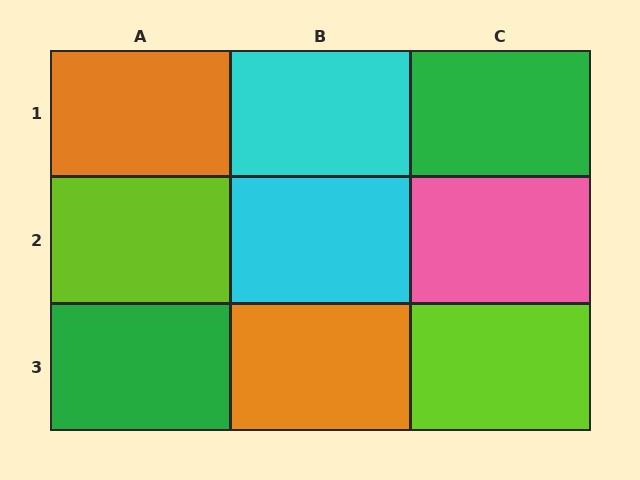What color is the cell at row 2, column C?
Pink.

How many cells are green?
2 cells are green.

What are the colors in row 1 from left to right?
Orange, cyan, green.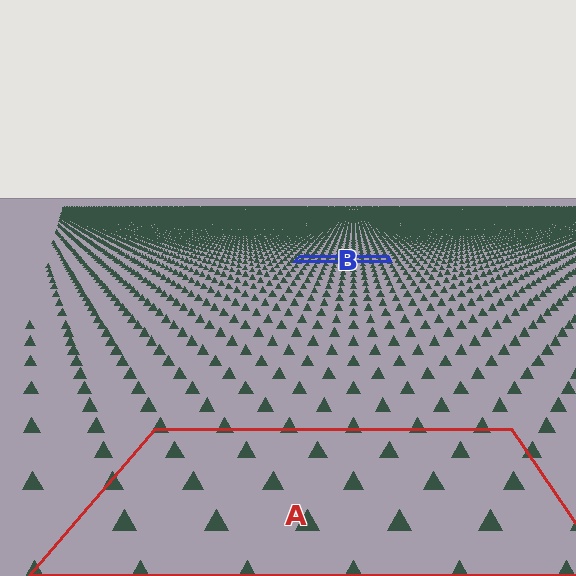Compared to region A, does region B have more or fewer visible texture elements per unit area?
Region B has more texture elements per unit area — they are packed more densely because it is farther away.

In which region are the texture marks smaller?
The texture marks are smaller in region B, because it is farther away.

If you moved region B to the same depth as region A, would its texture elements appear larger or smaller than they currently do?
They would appear larger. At a closer depth, the same texture elements are projected at a bigger on-screen size.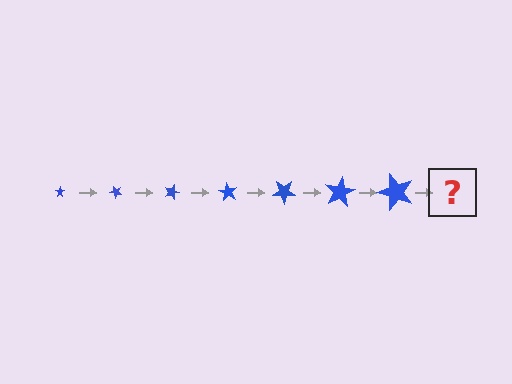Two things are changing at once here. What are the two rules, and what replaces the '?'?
The two rules are that the star grows larger each step and it rotates 45 degrees each step. The '?' should be a star, larger than the previous one and rotated 315 degrees from the start.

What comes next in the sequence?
The next element should be a star, larger than the previous one and rotated 315 degrees from the start.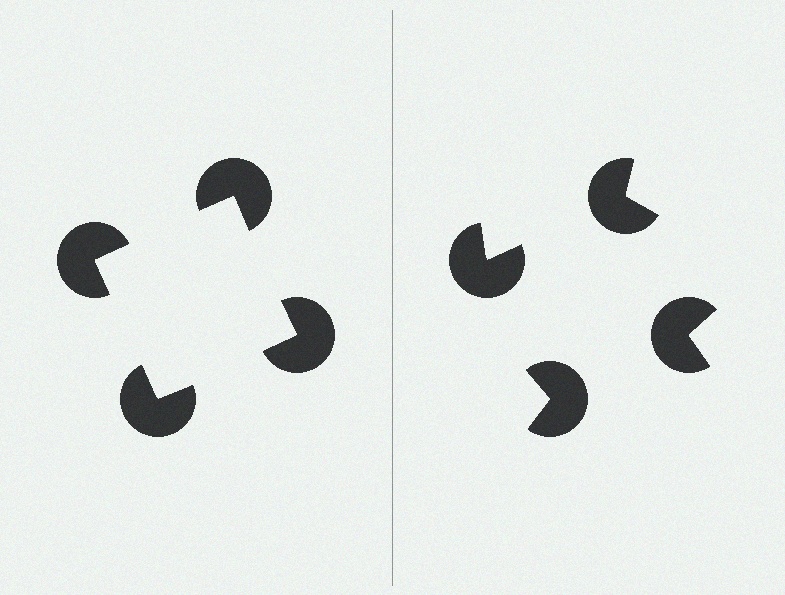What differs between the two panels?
The pac-man discs are positioned identically on both sides; only the wedge orientations differ. On the left they align to a square; on the right they are misaligned.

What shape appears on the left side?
An illusory square.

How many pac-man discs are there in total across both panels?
8 — 4 on each side.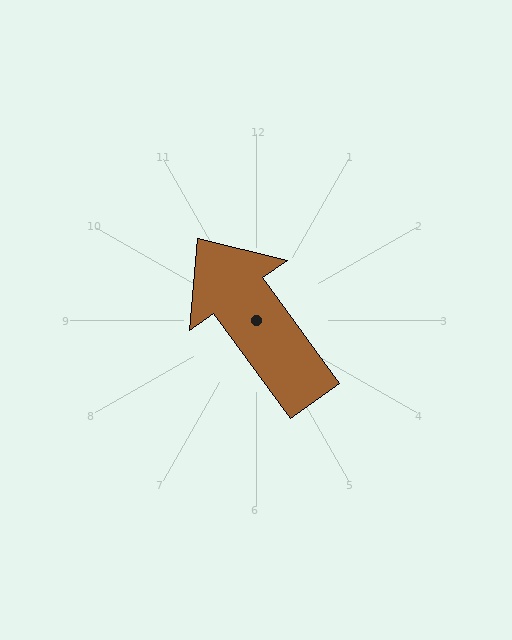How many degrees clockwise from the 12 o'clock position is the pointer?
Approximately 324 degrees.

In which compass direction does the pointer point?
Northwest.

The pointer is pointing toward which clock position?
Roughly 11 o'clock.